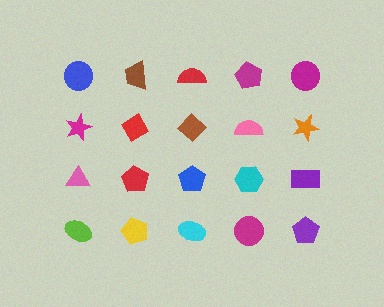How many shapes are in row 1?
5 shapes.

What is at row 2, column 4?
A pink semicircle.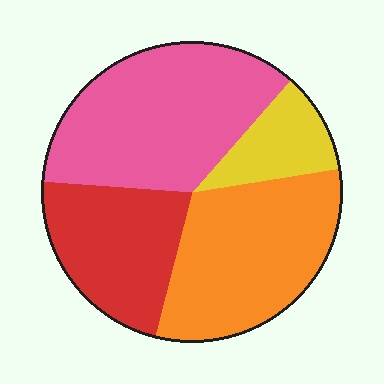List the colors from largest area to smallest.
From largest to smallest: pink, orange, red, yellow.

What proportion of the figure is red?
Red covers 22% of the figure.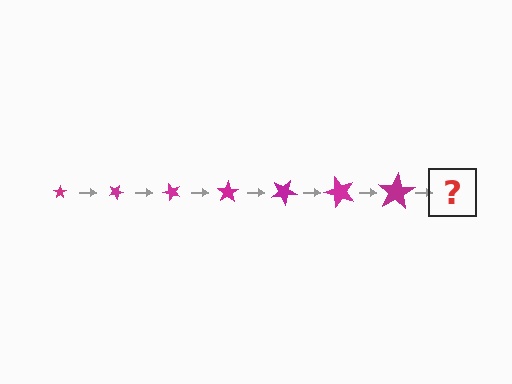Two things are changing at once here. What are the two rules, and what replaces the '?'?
The two rules are that the star grows larger each step and it rotates 25 degrees each step. The '?' should be a star, larger than the previous one and rotated 175 degrees from the start.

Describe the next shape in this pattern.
It should be a star, larger than the previous one and rotated 175 degrees from the start.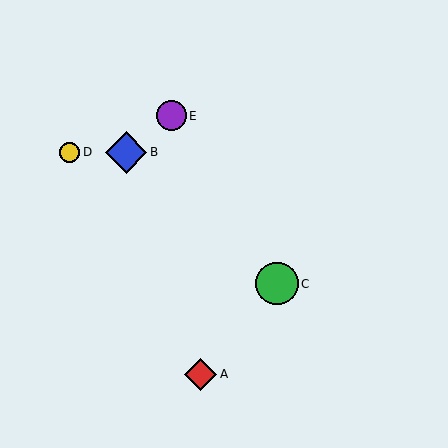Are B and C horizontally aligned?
No, B is at y≈152 and C is at y≈284.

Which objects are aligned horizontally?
Objects B, D are aligned horizontally.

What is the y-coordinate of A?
Object A is at y≈374.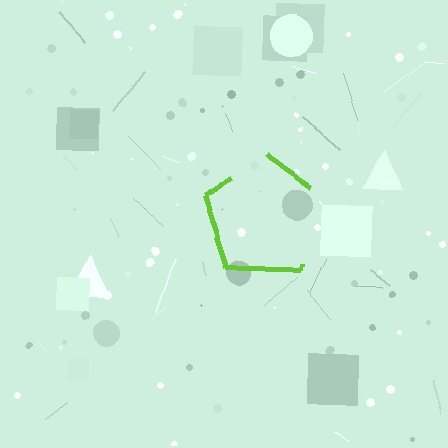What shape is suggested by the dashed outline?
The dashed outline suggests a pentagon.